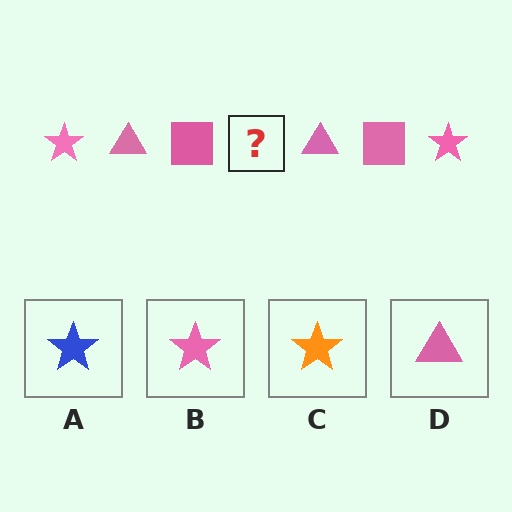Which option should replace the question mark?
Option B.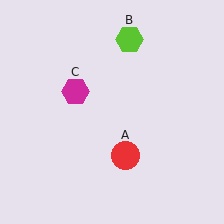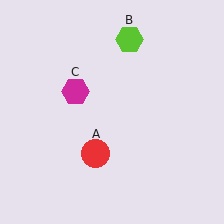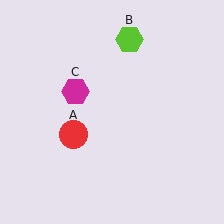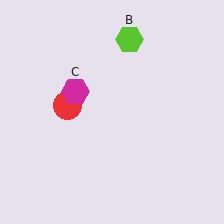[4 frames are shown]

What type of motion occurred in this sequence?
The red circle (object A) rotated clockwise around the center of the scene.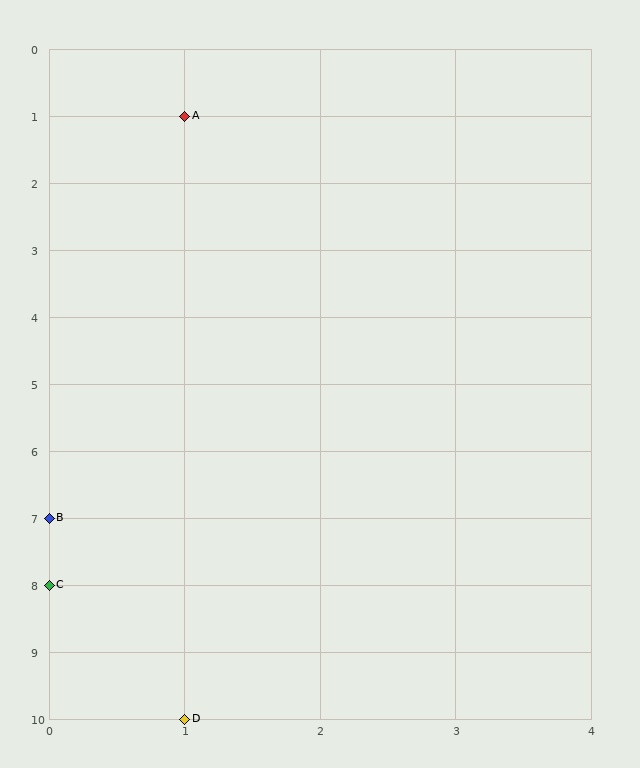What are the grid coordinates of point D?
Point D is at grid coordinates (1, 10).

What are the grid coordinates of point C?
Point C is at grid coordinates (0, 8).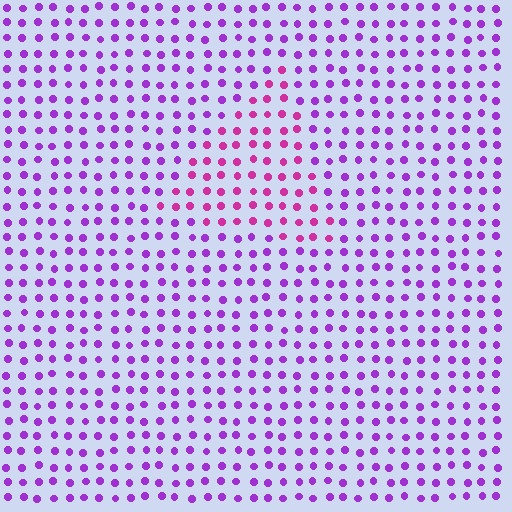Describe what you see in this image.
The image is filled with small purple elements in a uniform arrangement. A triangle-shaped region is visible where the elements are tinted to a slightly different hue, forming a subtle color boundary.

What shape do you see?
I see a triangle.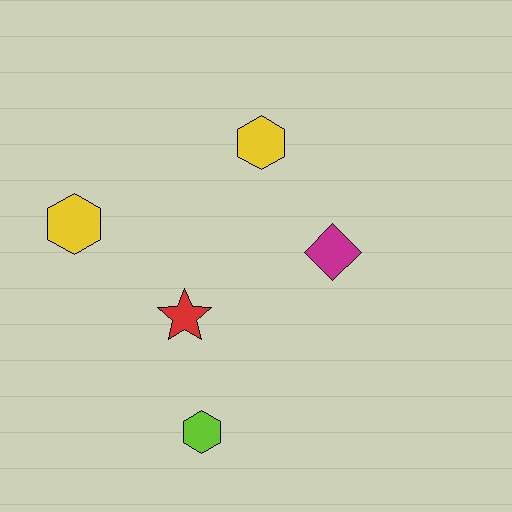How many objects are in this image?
There are 5 objects.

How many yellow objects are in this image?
There are 2 yellow objects.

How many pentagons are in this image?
There are no pentagons.